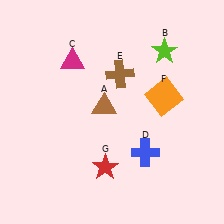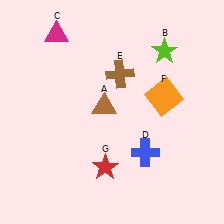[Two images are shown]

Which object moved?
The magenta triangle (C) moved up.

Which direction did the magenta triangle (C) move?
The magenta triangle (C) moved up.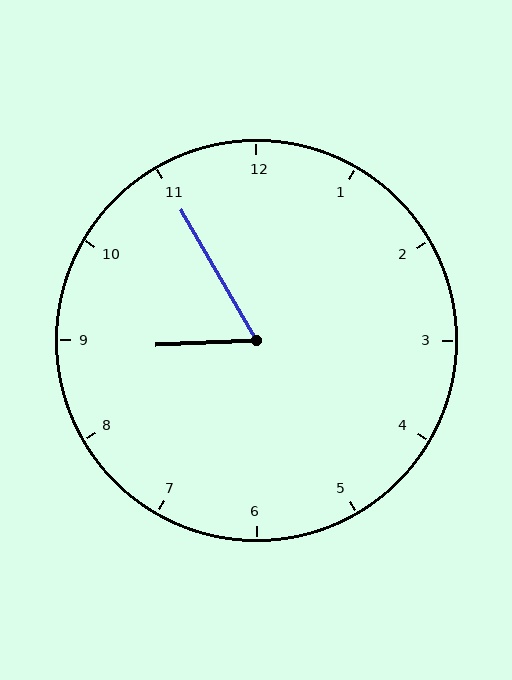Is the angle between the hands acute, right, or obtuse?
It is acute.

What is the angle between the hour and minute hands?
Approximately 62 degrees.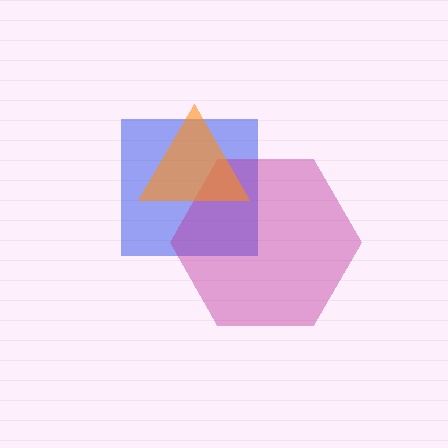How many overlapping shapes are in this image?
There are 3 overlapping shapes in the image.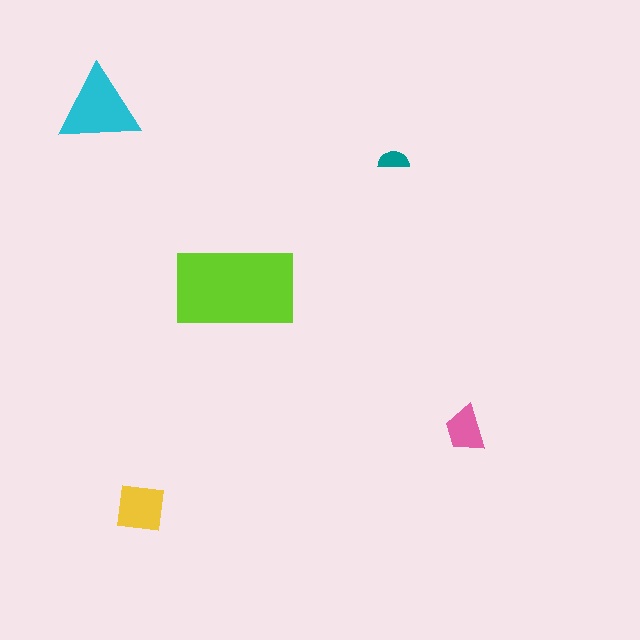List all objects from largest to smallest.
The lime rectangle, the cyan triangle, the yellow square, the pink trapezoid, the teal semicircle.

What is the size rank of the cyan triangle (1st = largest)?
2nd.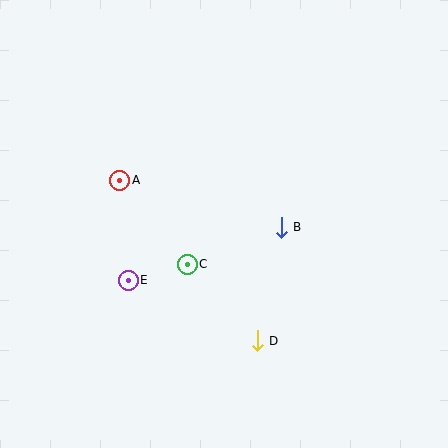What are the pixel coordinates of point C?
Point C is at (187, 264).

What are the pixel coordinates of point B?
Point B is at (281, 227).